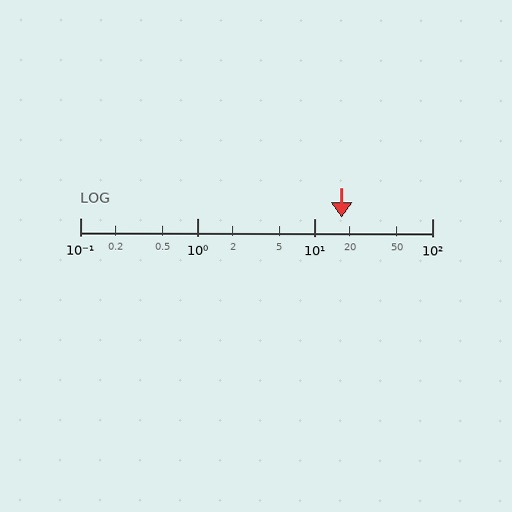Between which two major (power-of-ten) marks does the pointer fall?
The pointer is between 10 and 100.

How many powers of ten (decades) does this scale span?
The scale spans 3 decades, from 0.1 to 100.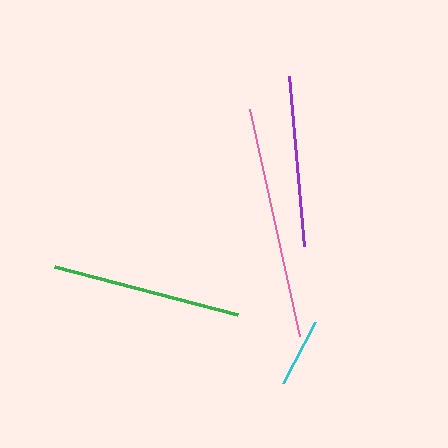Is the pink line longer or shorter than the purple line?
The pink line is longer than the purple line.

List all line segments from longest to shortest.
From longest to shortest: pink, green, purple, cyan.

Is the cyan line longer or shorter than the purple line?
The purple line is longer than the cyan line.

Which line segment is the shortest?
The cyan line is the shortest at approximately 69 pixels.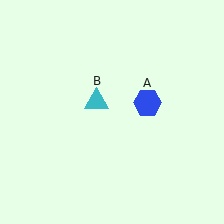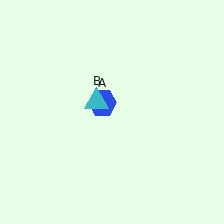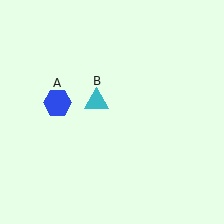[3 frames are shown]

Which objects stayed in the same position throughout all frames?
Cyan triangle (object B) remained stationary.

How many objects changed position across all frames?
1 object changed position: blue hexagon (object A).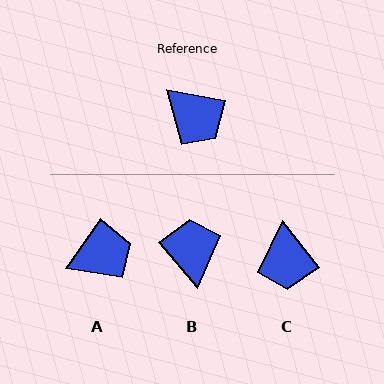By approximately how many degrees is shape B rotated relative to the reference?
Approximately 141 degrees counter-clockwise.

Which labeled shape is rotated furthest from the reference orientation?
B, about 141 degrees away.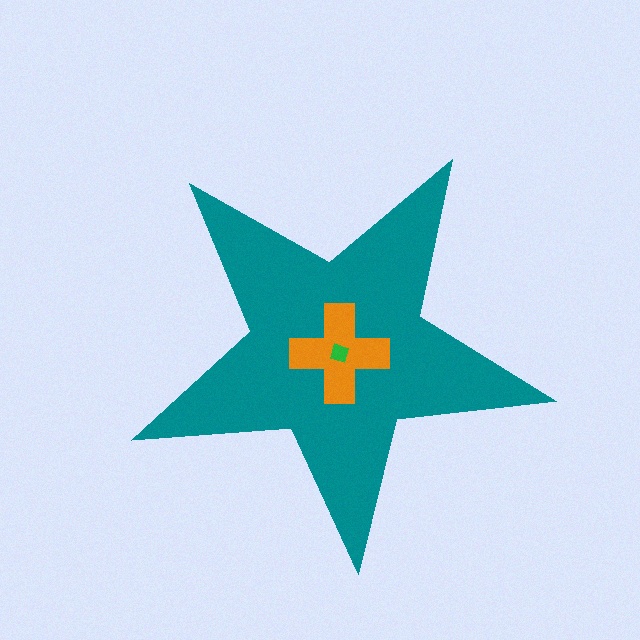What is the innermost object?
The green square.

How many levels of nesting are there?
3.